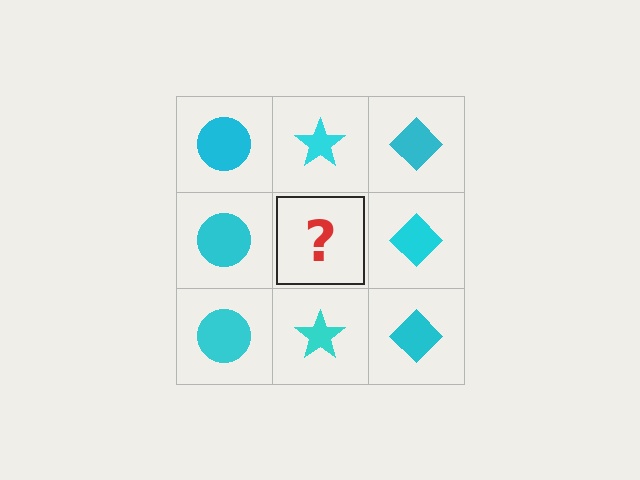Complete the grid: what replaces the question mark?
The question mark should be replaced with a cyan star.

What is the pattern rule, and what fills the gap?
The rule is that each column has a consistent shape. The gap should be filled with a cyan star.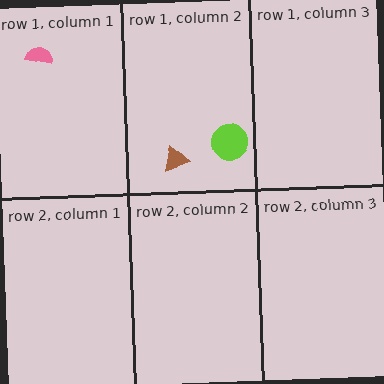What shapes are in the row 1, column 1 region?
The pink semicircle.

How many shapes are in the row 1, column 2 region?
2.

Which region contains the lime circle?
The row 1, column 2 region.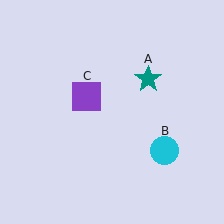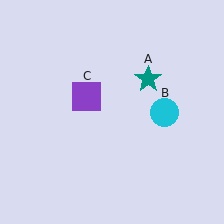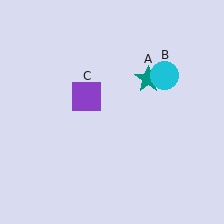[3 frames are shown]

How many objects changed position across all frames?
1 object changed position: cyan circle (object B).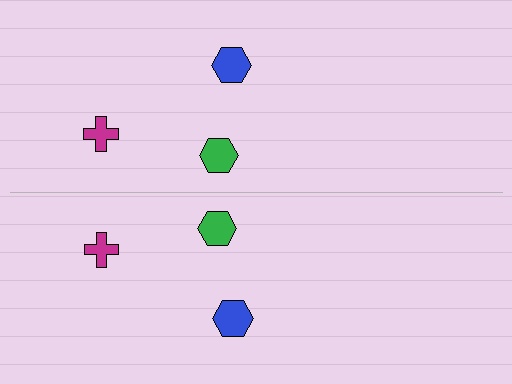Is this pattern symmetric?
Yes, this pattern has bilateral (reflection) symmetry.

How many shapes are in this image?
There are 6 shapes in this image.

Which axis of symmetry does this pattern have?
The pattern has a horizontal axis of symmetry running through the center of the image.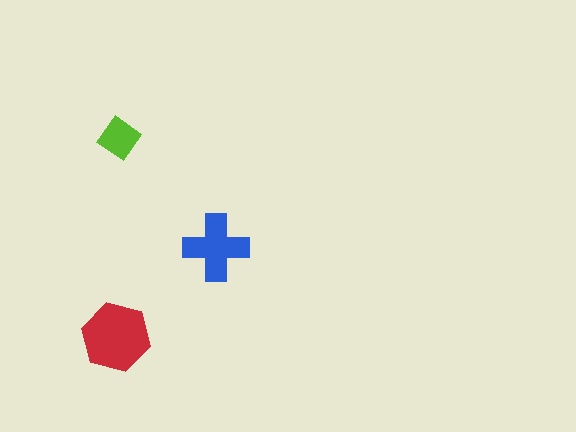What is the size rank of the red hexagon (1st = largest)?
1st.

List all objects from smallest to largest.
The lime diamond, the blue cross, the red hexagon.